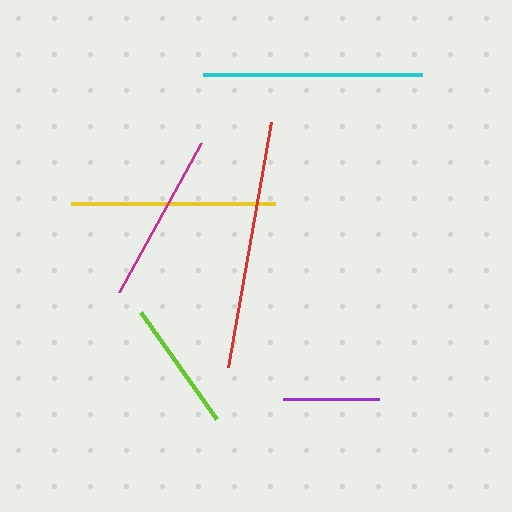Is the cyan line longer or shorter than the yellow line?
The cyan line is longer than the yellow line.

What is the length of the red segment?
The red segment is approximately 248 pixels long.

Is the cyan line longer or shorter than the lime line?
The cyan line is longer than the lime line.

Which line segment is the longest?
The red line is the longest at approximately 248 pixels.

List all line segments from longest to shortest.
From longest to shortest: red, cyan, yellow, magenta, lime, purple.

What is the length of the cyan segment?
The cyan segment is approximately 219 pixels long.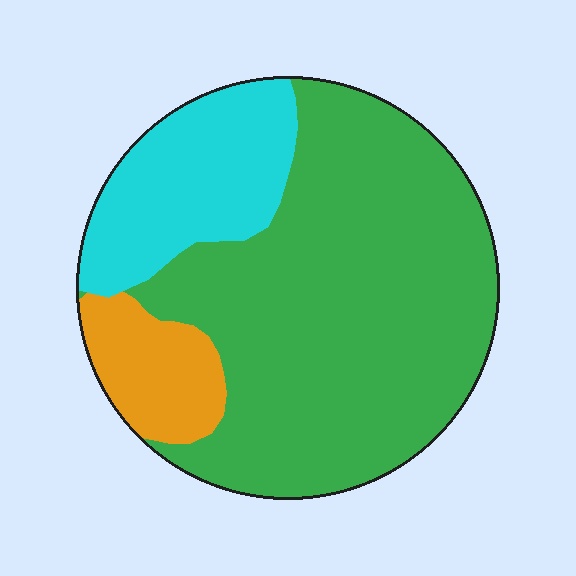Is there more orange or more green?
Green.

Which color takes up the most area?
Green, at roughly 70%.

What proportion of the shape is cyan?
Cyan takes up about one fifth (1/5) of the shape.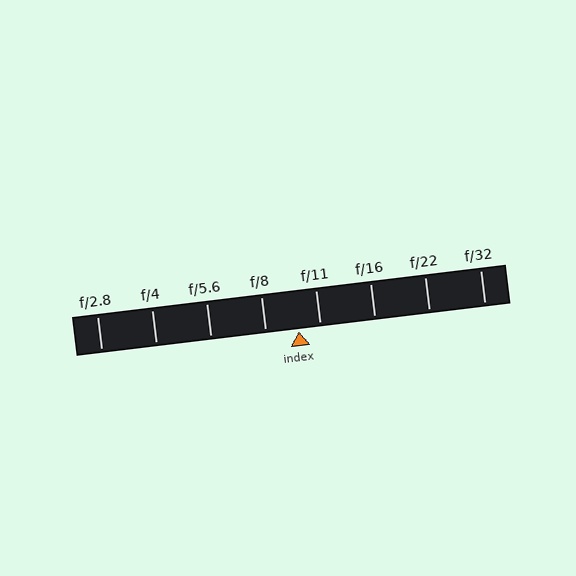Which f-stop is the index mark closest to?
The index mark is closest to f/11.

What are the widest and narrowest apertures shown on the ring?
The widest aperture shown is f/2.8 and the narrowest is f/32.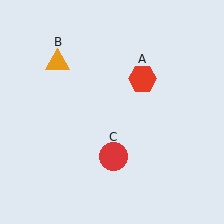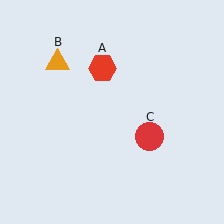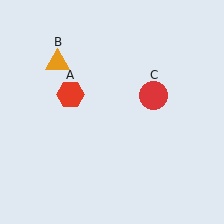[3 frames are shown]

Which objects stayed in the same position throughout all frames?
Orange triangle (object B) remained stationary.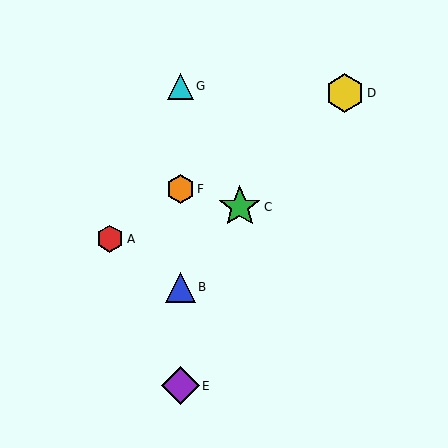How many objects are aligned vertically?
4 objects (B, E, F, G) are aligned vertically.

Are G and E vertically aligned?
Yes, both are at x≈180.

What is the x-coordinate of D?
Object D is at x≈345.